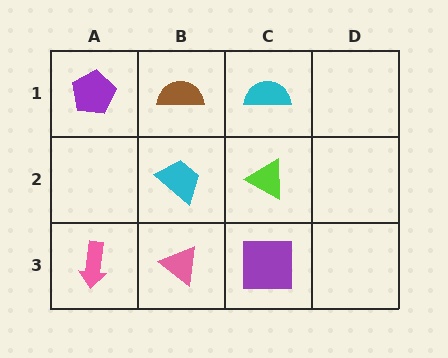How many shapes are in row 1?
3 shapes.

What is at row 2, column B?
A cyan trapezoid.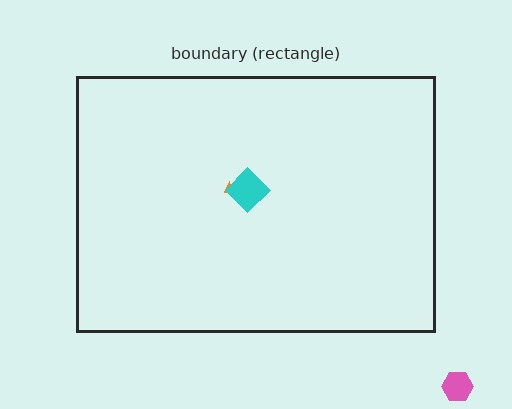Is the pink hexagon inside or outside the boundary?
Outside.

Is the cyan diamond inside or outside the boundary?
Inside.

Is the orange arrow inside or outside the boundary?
Inside.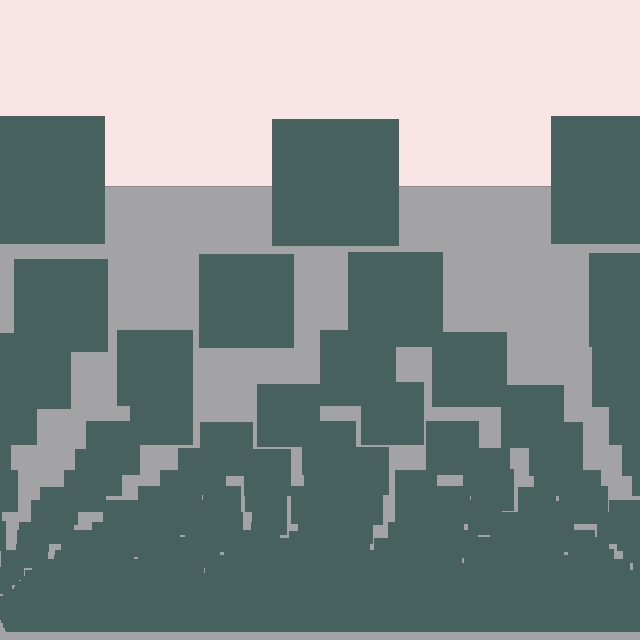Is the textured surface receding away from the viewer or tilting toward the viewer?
The surface appears to tilt toward the viewer. Texture elements get larger and sparser toward the top.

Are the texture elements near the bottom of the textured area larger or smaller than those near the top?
Smaller. The gradient is inverted — elements near the bottom are smaller and denser.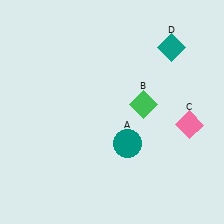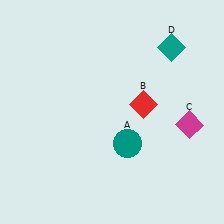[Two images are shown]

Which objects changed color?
B changed from green to red. C changed from pink to magenta.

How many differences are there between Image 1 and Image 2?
There are 2 differences between the two images.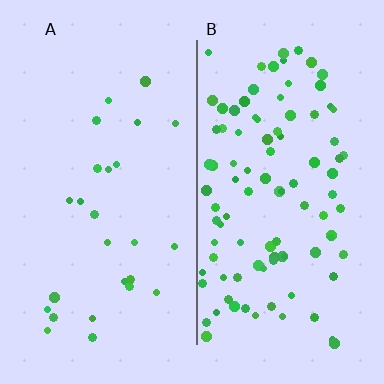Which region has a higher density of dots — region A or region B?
B (the right).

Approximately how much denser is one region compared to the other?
Approximately 3.9× — region B over region A.